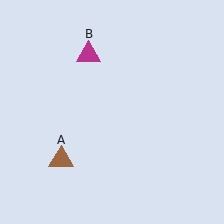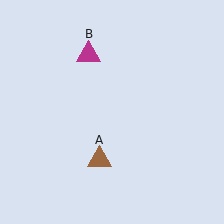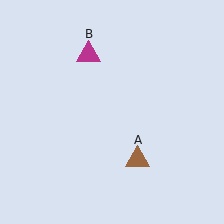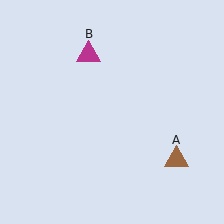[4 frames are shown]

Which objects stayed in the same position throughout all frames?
Magenta triangle (object B) remained stationary.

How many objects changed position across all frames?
1 object changed position: brown triangle (object A).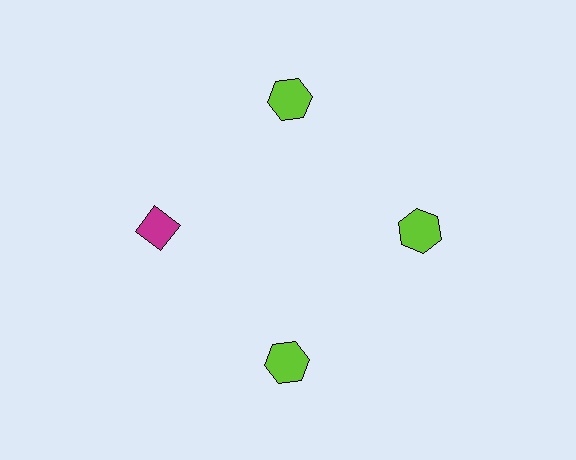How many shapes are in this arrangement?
There are 4 shapes arranged in a ring pattern.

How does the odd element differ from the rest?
It differs in both color (magenta instead of lime) and shape (diamond instead of hexagon).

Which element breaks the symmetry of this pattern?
The magenta diamond at roughly the 9 o'clock position breaks the symmetry. All other shapes are lime hexagons.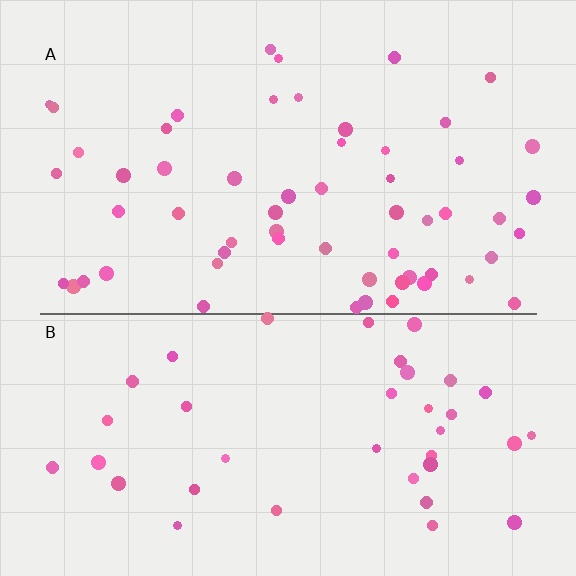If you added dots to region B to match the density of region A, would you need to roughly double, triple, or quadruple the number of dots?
Approximately double.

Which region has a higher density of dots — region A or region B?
A (the top).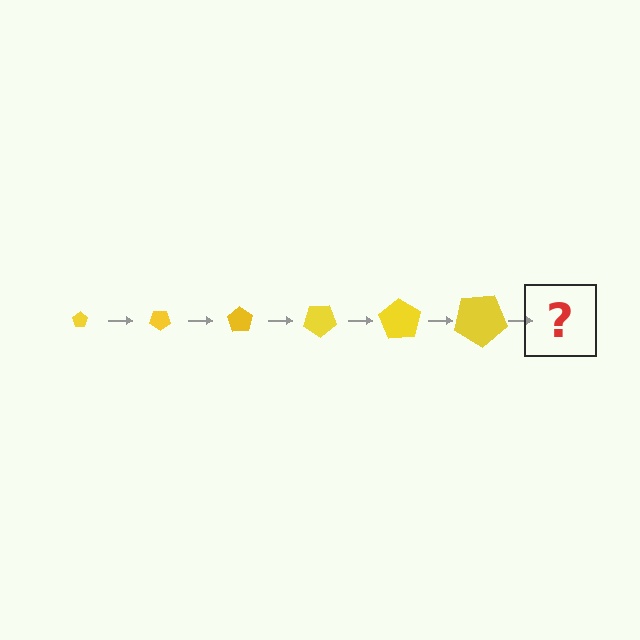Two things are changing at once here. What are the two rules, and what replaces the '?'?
The two rules are that the pentagon grows larger each step and it rotates 35 degrees each step. The '?' should be a pentagon, larger than the previous one and rotated 210 degrees from the start.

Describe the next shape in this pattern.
It should be a pentagon, larger than the previous one and rotated 210 degrees from the start.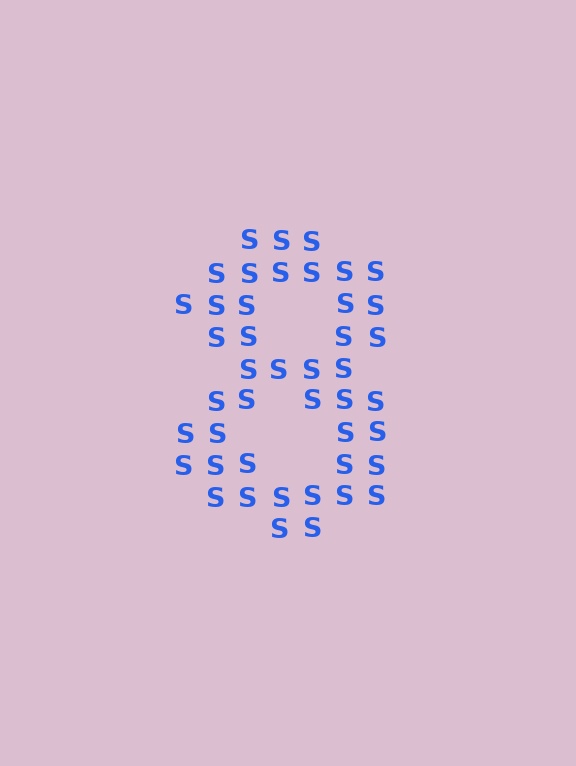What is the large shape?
The large shape is the digit 8.